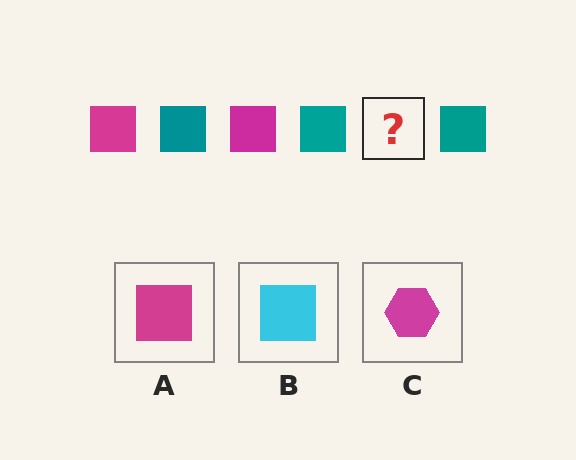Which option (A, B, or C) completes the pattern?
A.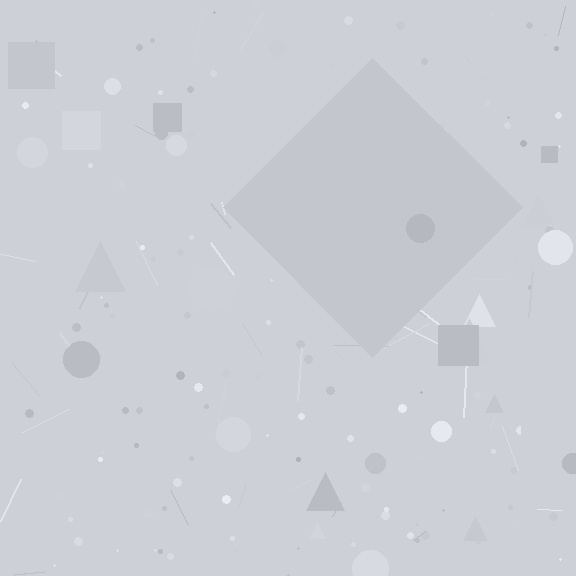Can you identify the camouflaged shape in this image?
The camouflaged shape is a diamond.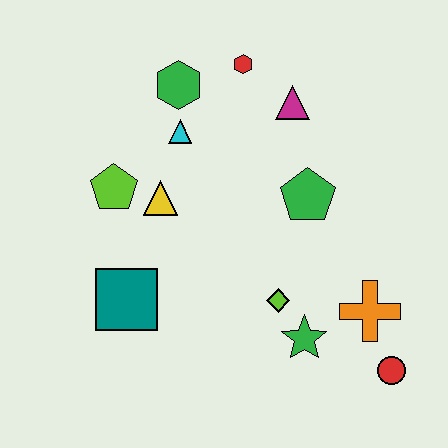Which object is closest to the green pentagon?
The magenta triangle is closest to the green pentagon.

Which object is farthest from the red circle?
The green hexagon is farthest from the red circle.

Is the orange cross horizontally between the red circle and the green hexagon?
Yes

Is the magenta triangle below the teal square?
No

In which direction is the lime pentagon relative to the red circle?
The lime pentagon is to the left of the red circle.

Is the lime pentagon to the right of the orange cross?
No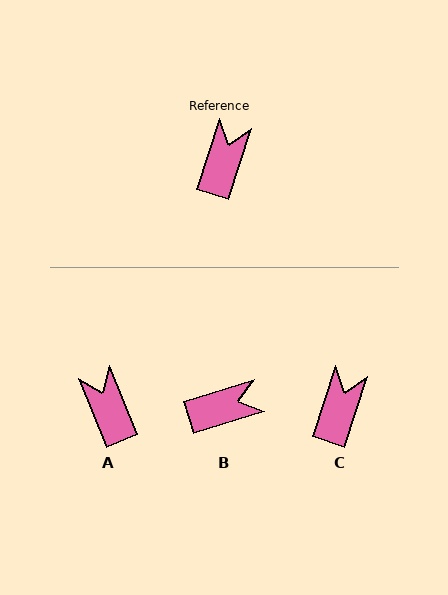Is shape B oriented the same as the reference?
No, it is off by about 54 degrees.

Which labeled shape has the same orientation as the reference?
C.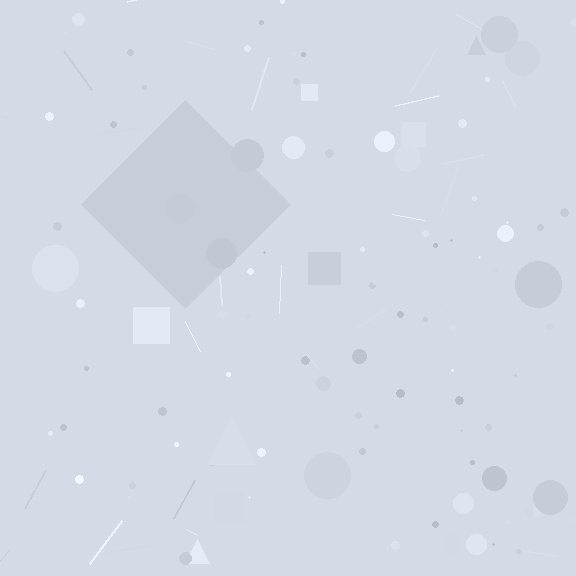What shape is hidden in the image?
A diamond is hidden in the image.